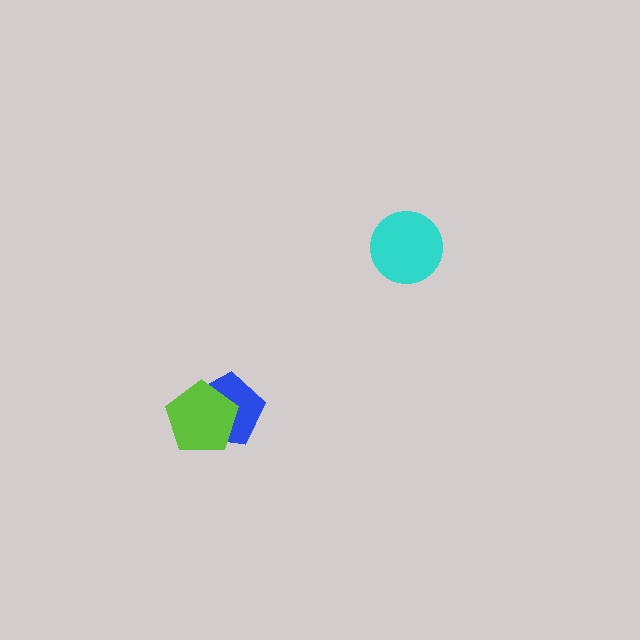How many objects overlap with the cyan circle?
0 objects overlap with the cyan circle.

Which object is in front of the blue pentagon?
The lime pentagon is in front of the blue pentagon.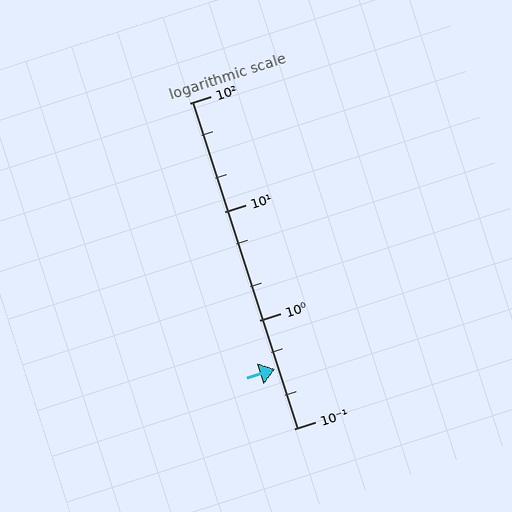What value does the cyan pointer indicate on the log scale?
The pointer indicates approximately 0.35.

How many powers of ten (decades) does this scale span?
The scale spans 3 decades, from 0.1 to 100.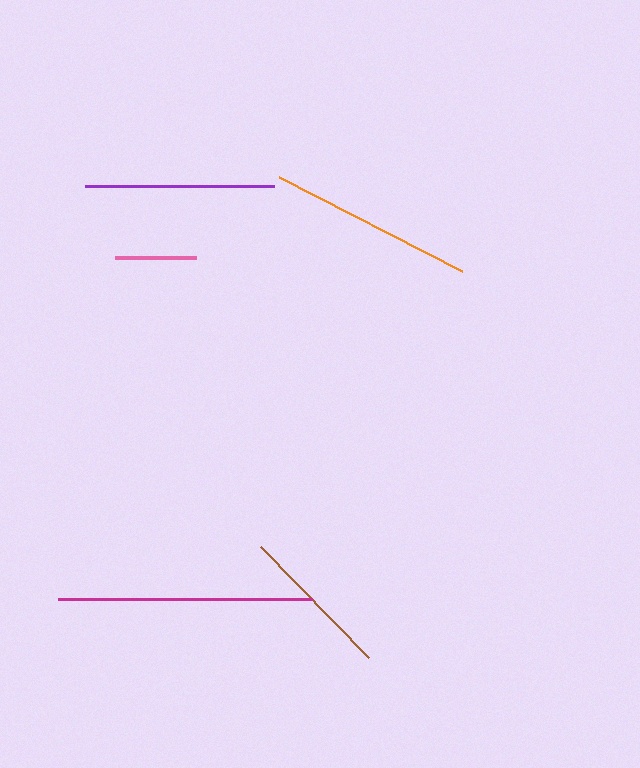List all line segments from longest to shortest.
From longest to shortest: magenta, orange, purple, brown, pink.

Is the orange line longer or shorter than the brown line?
The orange line is longer than the brown line.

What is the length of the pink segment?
The pink segment is approximately 81 pixels long.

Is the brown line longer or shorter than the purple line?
The purple line is longer than the brown line.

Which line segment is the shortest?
The pink line is the shortest at approximately 81 pixels.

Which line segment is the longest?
The magenta line is the longest at approximately 254 pixels.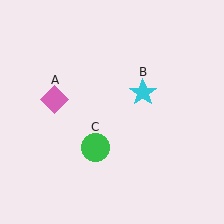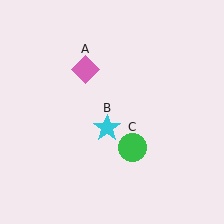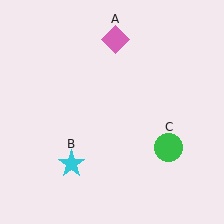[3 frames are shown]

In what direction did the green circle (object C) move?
The green circle (object C) moved right.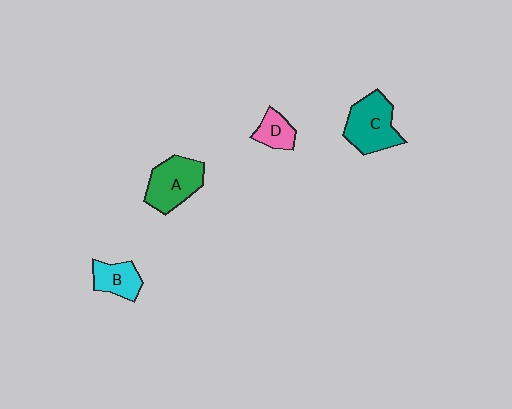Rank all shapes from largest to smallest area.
From largest to smallest: C (teal), A (green), B (cyan), D (pink).